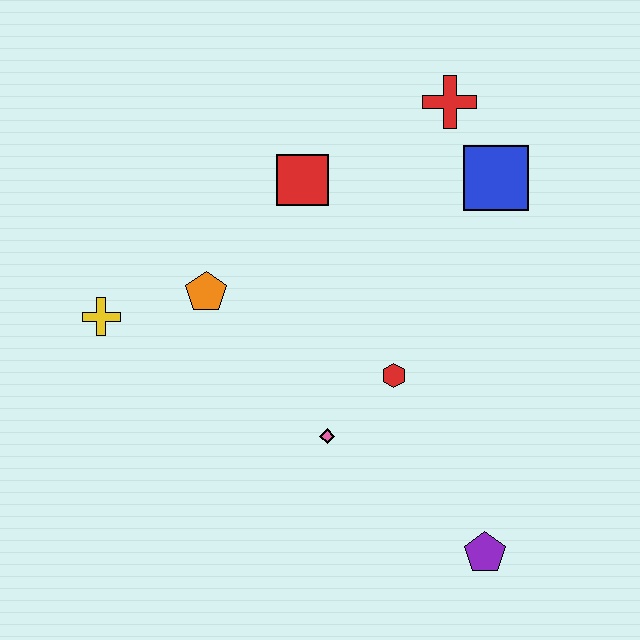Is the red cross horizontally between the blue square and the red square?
Yes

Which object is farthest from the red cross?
The purple pentagon is farthest from the red cross.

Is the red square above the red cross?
No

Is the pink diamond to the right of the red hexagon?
No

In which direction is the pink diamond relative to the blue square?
The pink diamond is below the blue square.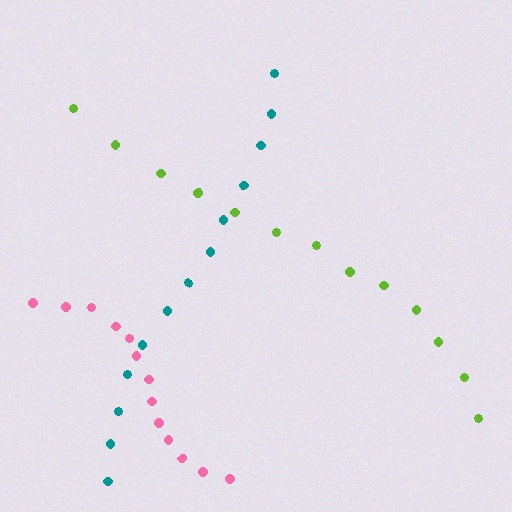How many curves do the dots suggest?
There are 3 distinct paths.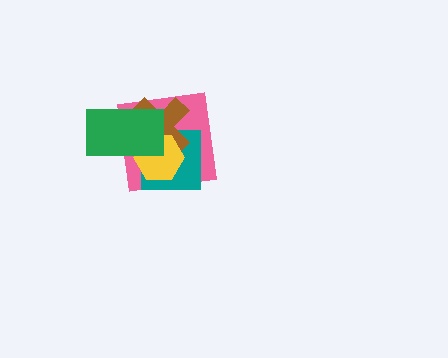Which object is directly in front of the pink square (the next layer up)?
The teal square is directly in front of the pink square.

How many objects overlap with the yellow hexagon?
4 objects overlap with the yellow hexagon.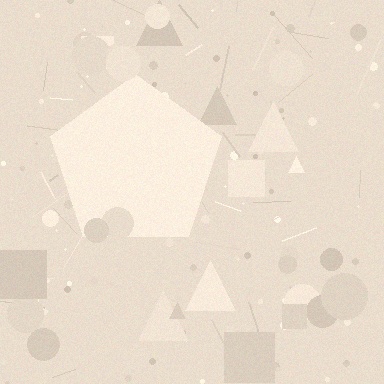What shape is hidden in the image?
A pentagon is hidden in the image.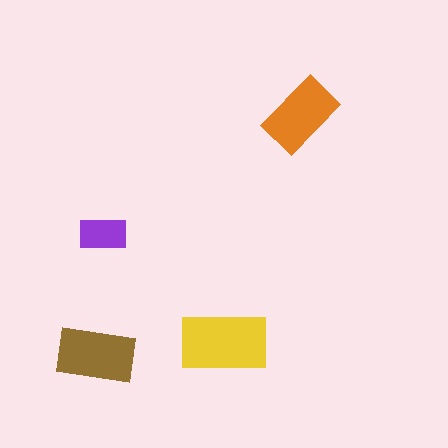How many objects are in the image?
There are 4 objects in the image.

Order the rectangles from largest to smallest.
the yellow one, the brown one, the orange one, the purple one.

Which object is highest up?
The orange rectangle is topmost.